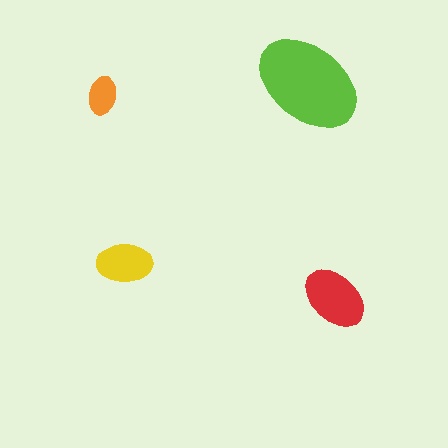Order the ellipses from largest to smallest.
the lime one, the red one, the yellow one, the orange one.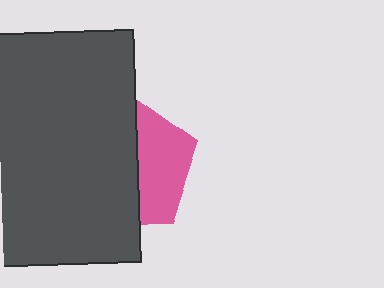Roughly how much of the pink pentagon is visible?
A small part of it is visible (roughly 40%).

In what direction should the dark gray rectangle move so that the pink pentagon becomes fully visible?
The dark gray rectangle should move left. That is the shortest direction to clear the overlap and leave the pink pentagon fully visible.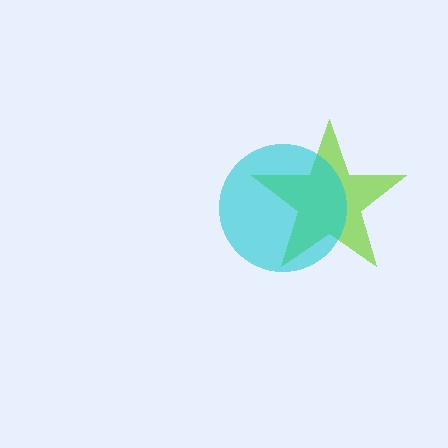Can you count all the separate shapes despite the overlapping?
Yes, there are 2 separate shapes.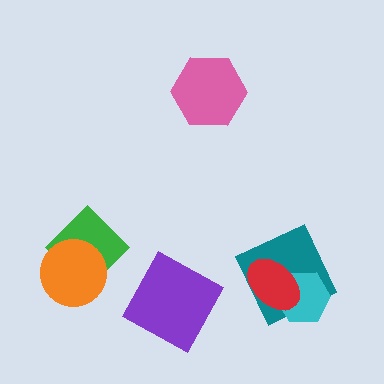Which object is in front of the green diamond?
The orange circle is in front of the green diamond.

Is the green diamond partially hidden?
Yes, it is partially covered by another shape.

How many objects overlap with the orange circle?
1 object overlaps with the orange circle.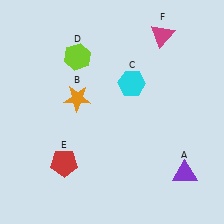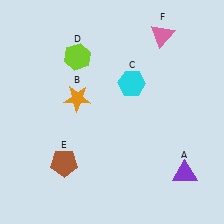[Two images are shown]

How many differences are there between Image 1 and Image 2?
There are 2 differences between the two images.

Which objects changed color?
E changed from red to brown. F changed from magenta to pink.